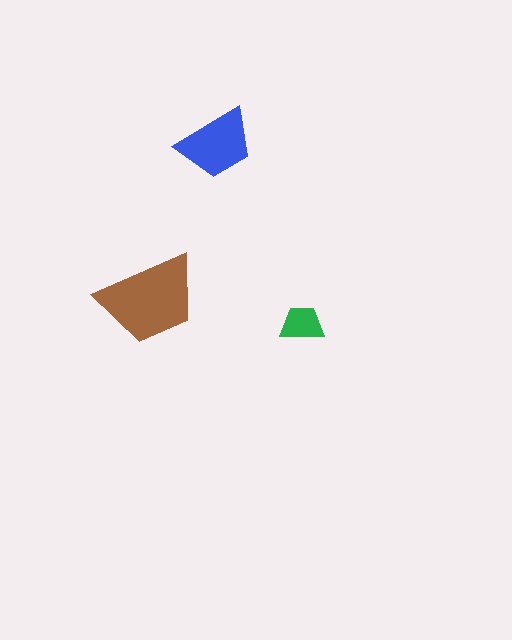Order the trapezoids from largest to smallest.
the brown one, the blue one, the green one.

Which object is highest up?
The blue trapezoid is topmost.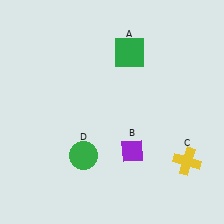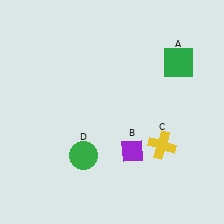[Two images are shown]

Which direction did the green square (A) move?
The green square (A) moved right.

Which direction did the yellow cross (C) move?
The yellow cross (C) moved left.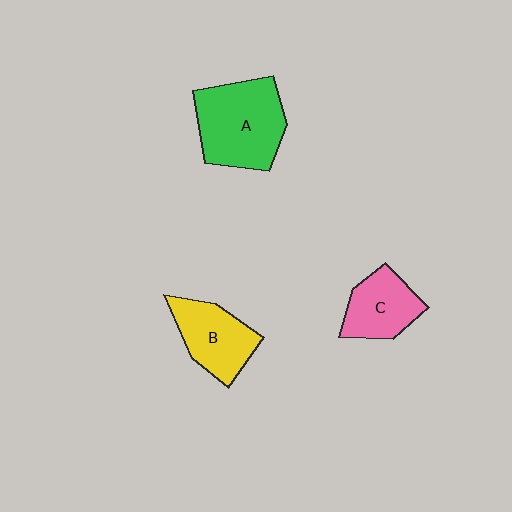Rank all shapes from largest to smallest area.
From largest to smallest: A (green), B (yellow), C (pink).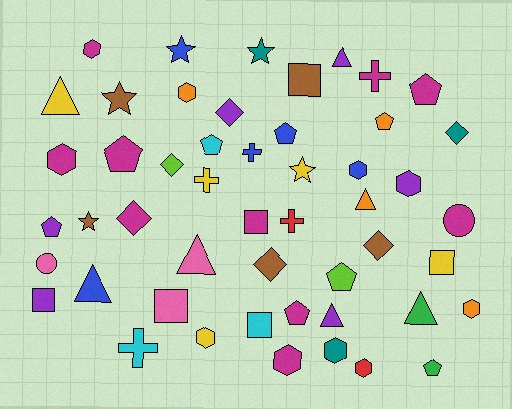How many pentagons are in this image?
There are 9 pentagons.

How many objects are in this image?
There are 50 objects.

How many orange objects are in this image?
There are 4 orange objects.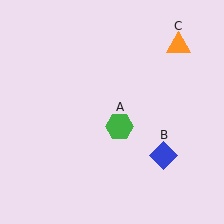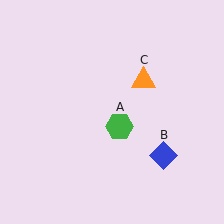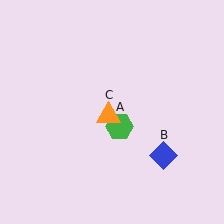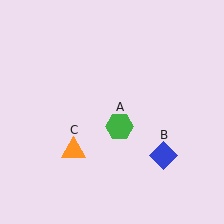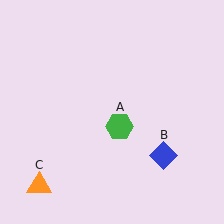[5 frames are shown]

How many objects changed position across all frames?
1 object changed position: orange triangle (object C).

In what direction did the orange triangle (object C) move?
The orange triangle (object C) moved down and to the left.